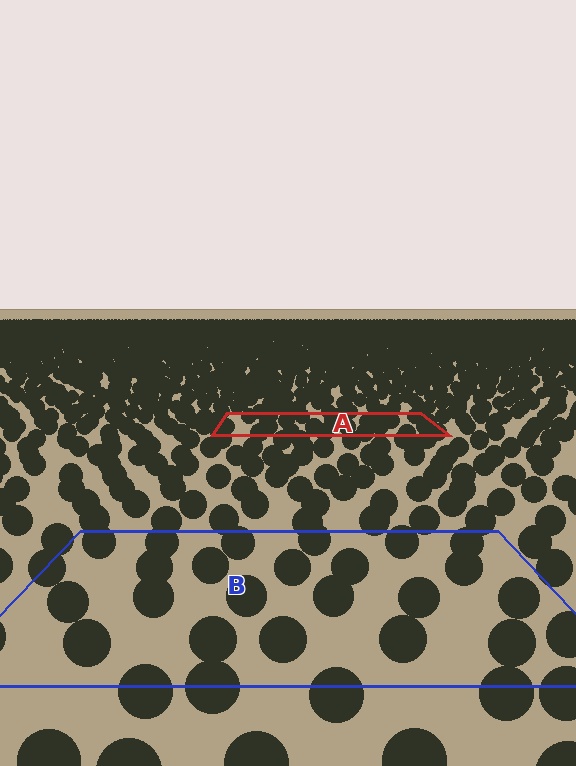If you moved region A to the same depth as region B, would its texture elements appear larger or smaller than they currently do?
They would appear larger. At a closer depth, the same texture elements are projected at a bigger on-screen size.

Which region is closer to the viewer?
Region B is closer. The texture elements there are larger and more spread out.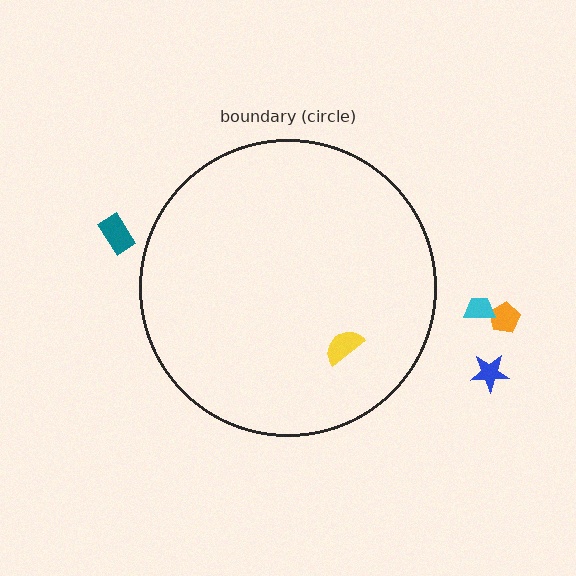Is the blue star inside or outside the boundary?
Outside.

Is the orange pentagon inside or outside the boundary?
Outside.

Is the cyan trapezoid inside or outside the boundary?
Outside.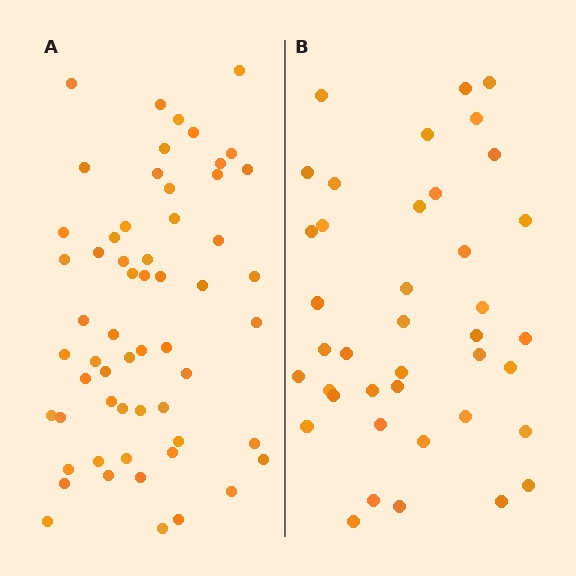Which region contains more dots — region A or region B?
Region A (the left region) has more dots.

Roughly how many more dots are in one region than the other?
Region A has approximately 20 more dots than region B.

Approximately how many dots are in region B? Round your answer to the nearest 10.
About 40 dots.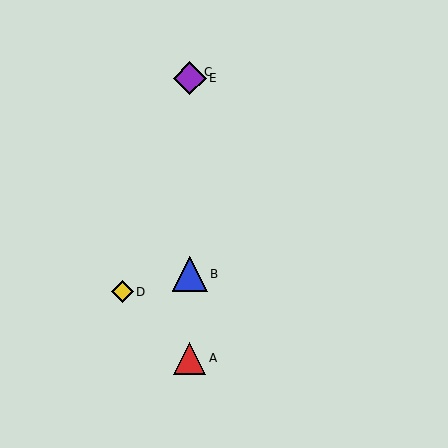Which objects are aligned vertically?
Objects A, B, C, E are aligned vertically.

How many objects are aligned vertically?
4 objects (A, B, C, E) are aligned vertically.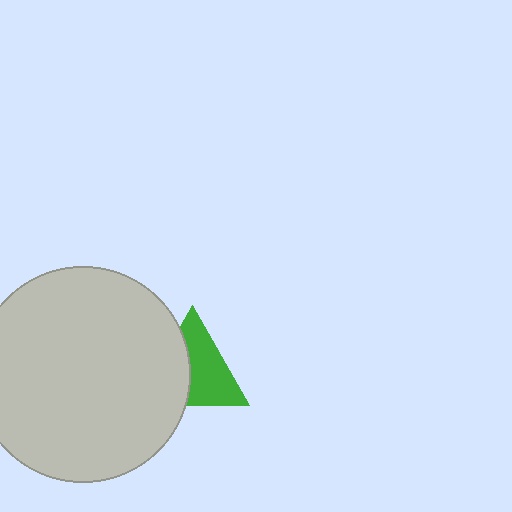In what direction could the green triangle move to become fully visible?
The green triangle could move right. That would shift it out from behind the light gray circle entirely.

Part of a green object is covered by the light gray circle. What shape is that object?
It is a triangle.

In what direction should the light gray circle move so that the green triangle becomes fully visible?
The light gray circle should move left. That is the shortest direction to clear the overlap and leave the green triangle fully visible.